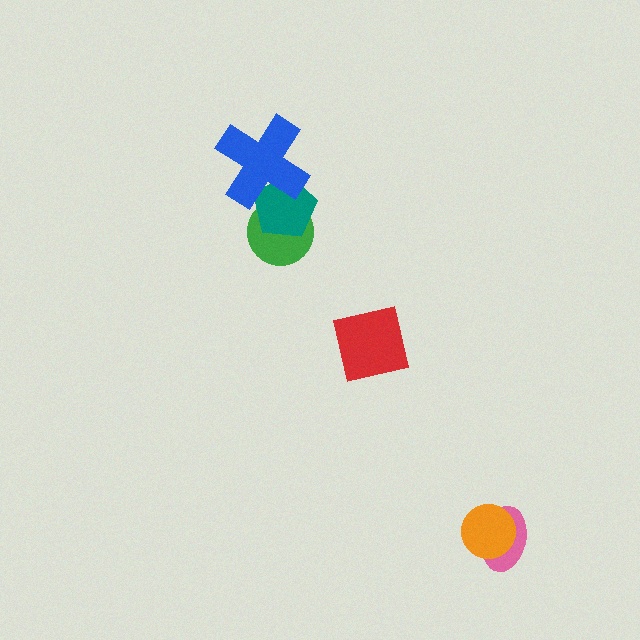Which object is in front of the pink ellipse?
The orange circle is in front of the pink ellipse.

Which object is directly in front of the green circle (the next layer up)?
The teal pentagon is directly in front of the green circle.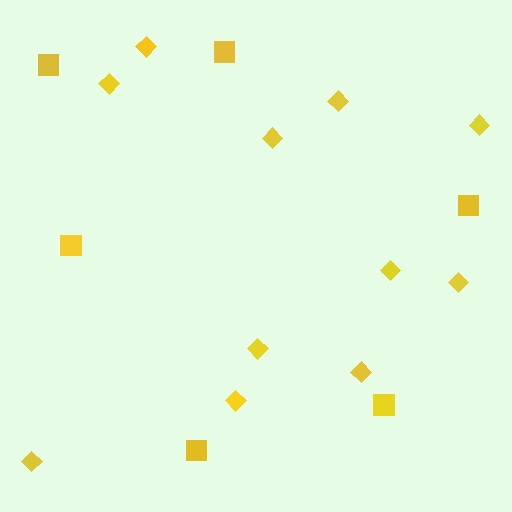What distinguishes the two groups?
There are 2 groups: one group of diamonds (11) and one group of squares (6).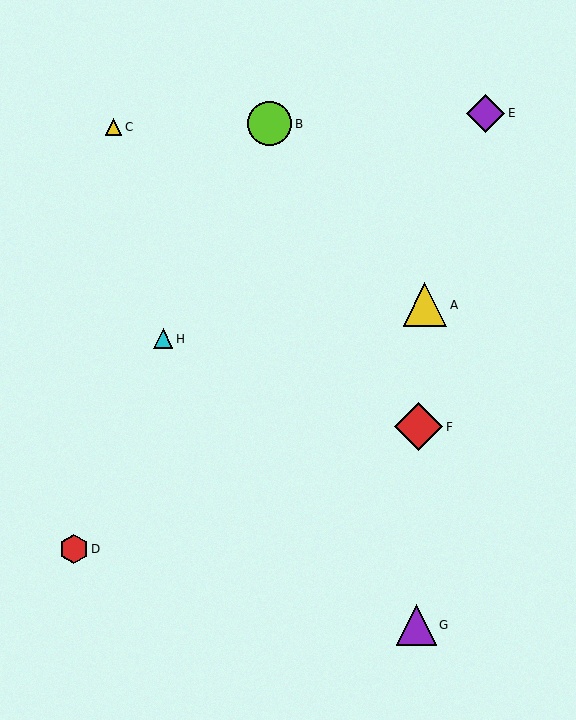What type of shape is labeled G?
Shape G is a purple triangle.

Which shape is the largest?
The red diamond (labeled F) is the largest.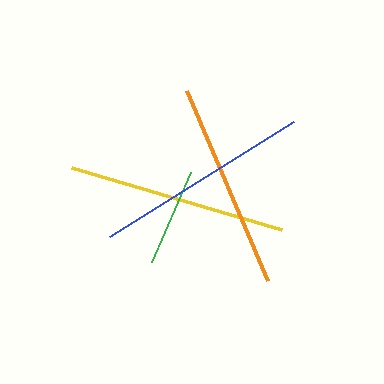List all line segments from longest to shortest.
From longest to shortest: yellow, blue, orange, green.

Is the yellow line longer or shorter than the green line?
The yellow line is longer than the green line.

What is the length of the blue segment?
The blue segment is approximately 216 pixels long.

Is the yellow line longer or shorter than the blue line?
The yellow line is longer than the blue line.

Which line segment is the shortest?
The green line is the shortest at approximately 99 pixels.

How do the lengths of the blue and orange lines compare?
The blue and orange lines are approximately the same length.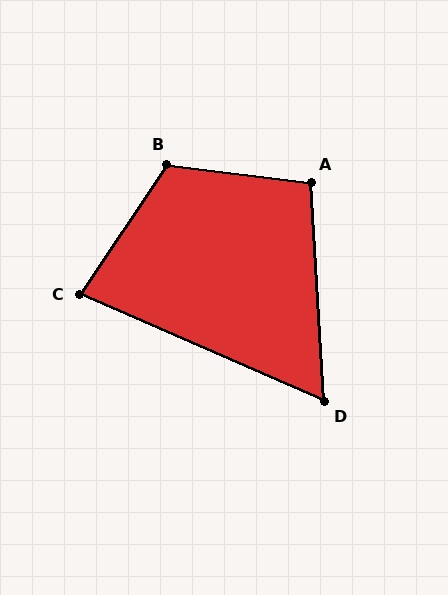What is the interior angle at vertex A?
Approximately 100 degrees (obtuse).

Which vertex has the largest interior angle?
B, at approximately 117 degrees.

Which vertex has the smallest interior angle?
D, at approximately 63 degrees.